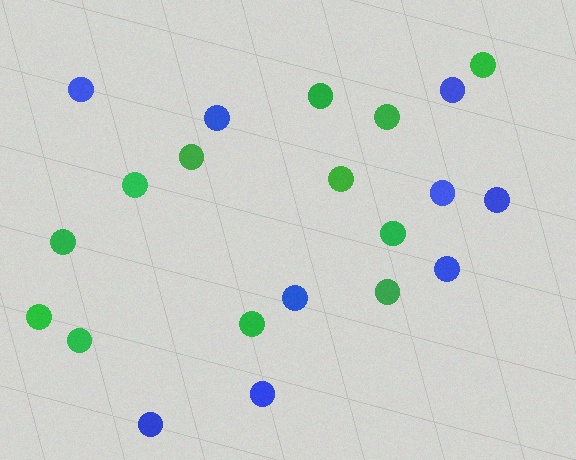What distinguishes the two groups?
There are 2 groups: one group of green circles (12) and one group of blue circles (9).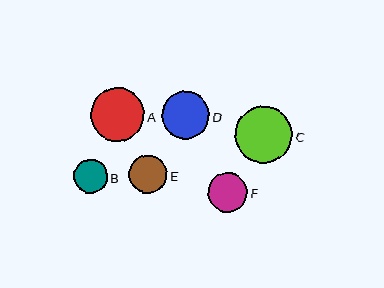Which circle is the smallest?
Circle B is the smallest with a size of approximately 34 pixels.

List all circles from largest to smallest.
From largest to smallest: C, A, D, F, E, B.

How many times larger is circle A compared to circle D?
Circle A is approximately 1.1 times the size of circle D.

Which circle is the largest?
Circle C is the largest with a size of approximately 57 pixels.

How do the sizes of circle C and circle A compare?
Circle C and circle A are approximately the same size.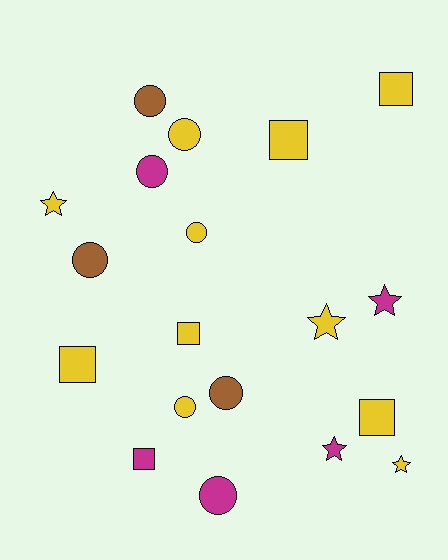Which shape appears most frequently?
Circle, with 8 objects.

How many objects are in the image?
There are 19 objects.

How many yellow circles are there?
There are 3 yellow circles.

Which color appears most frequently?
Yellow, with 11 objects.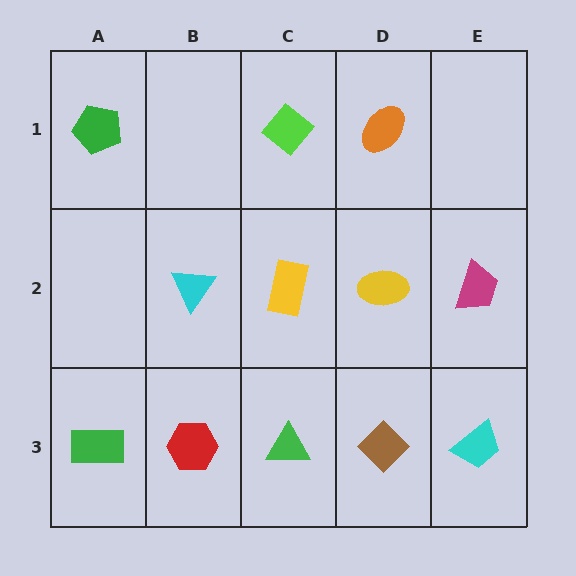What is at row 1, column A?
A green pentagon.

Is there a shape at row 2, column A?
No, that cell is empty.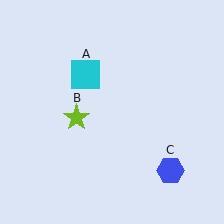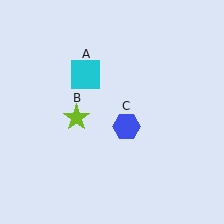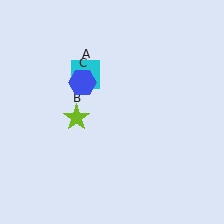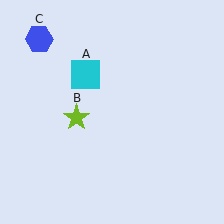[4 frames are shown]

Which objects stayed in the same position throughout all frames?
Cyan square (object A) and lime star (object B) remained stationary.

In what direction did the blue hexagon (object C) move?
The blue hexagon (object C) moved up and to the left.